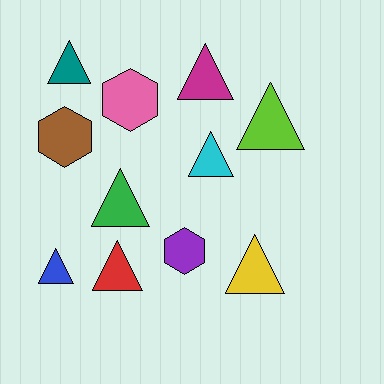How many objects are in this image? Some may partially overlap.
There are 11 objects.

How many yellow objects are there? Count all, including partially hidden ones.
There is 1 yellow object.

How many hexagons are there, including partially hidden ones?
There are 3 hexagons.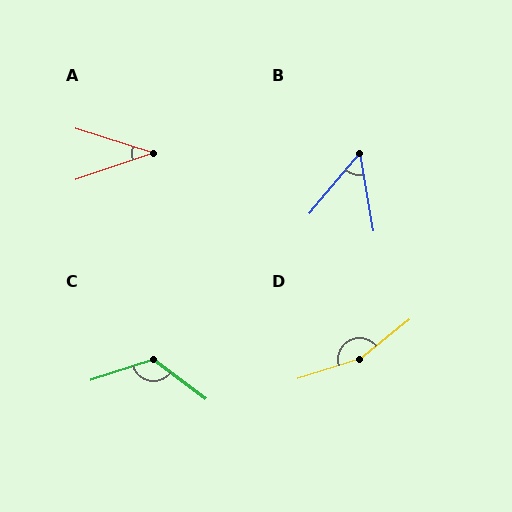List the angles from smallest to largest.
A (36°), B (49°), C (126°), D (159°).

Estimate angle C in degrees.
Approximately 126 degrees.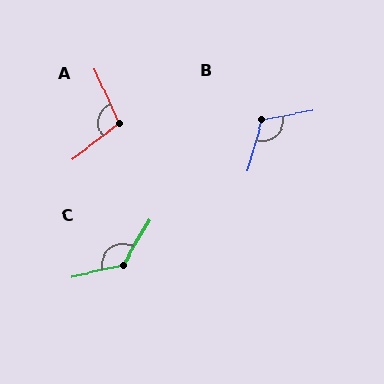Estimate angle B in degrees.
Approximately 116 degrees.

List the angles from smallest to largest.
A (103°), B (116°), C (132°).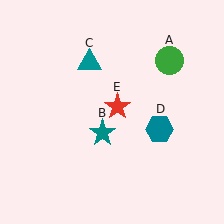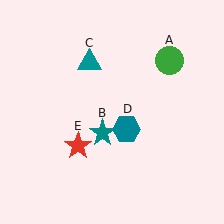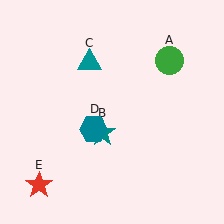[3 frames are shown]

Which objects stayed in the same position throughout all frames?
Green circle (object A) and teal star (object B) and teal triangle (object C) remained stationary.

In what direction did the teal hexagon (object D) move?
The teal hexagon (object D) moved left.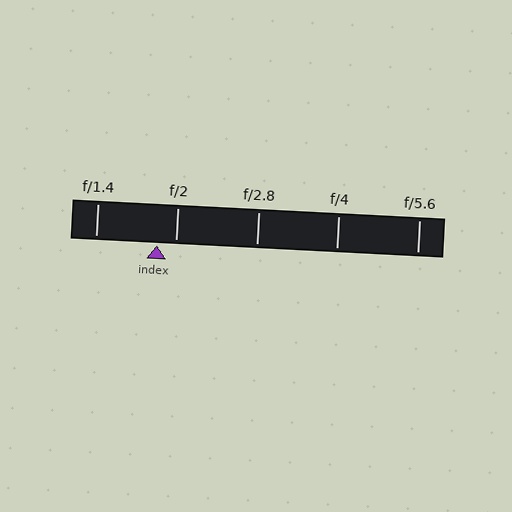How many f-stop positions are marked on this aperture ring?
There are 5 f-stop positions marked.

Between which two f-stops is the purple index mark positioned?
The index mark is between f/1.4 and f/2.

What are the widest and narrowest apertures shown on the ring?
The widest aperture shown is f/1.4 and the narrowest is f/5.6.